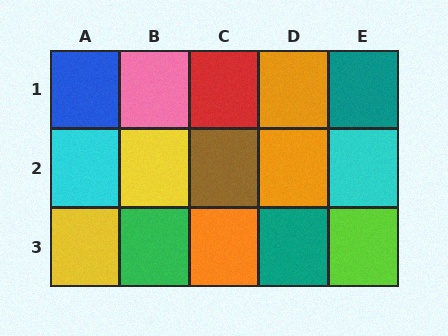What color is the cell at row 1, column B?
Pink.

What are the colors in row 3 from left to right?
Yellow, green, orange, teal, lime.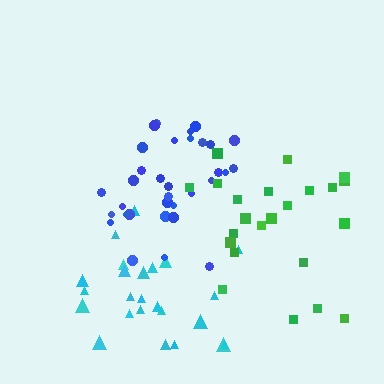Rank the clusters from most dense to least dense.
blue, cyan, green.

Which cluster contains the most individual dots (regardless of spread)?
Blue (34).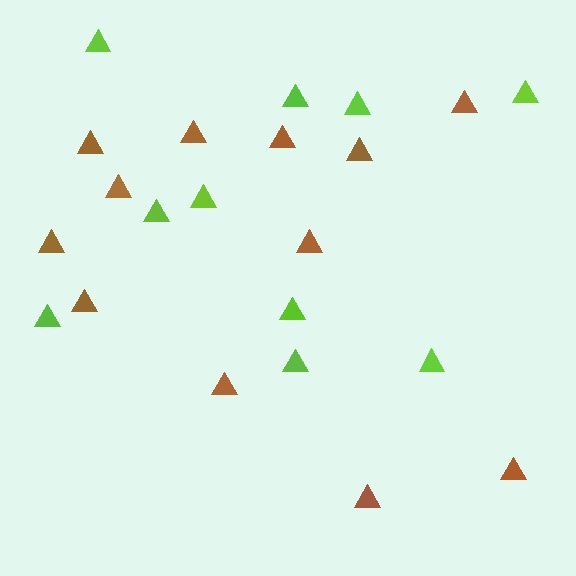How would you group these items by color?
There are 2 groups: one group of lime triangles (10) and one group of brown triangles (12).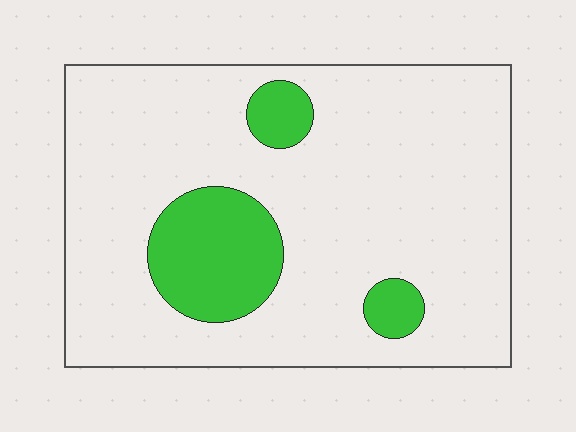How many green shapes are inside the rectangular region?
3.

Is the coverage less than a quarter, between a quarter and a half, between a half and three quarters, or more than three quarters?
Less than a quarter.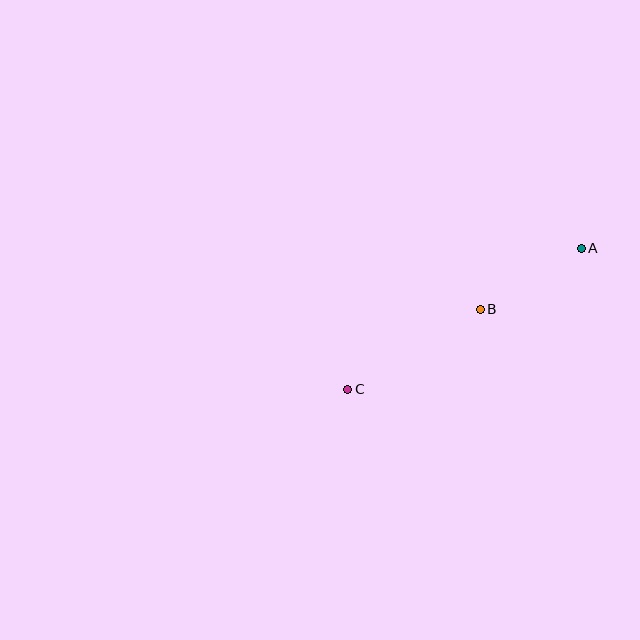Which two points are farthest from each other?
Points A and C are farthest from each other.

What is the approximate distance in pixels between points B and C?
The distance between B and C is approximately 155 pixels.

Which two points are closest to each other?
Points A and B are closest to each other.